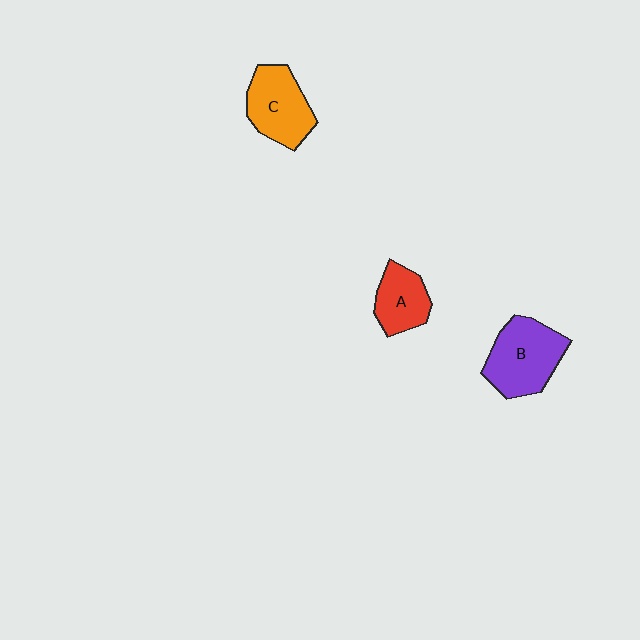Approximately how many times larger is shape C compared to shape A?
Approximately 1.4 times.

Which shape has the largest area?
Shape B (purple).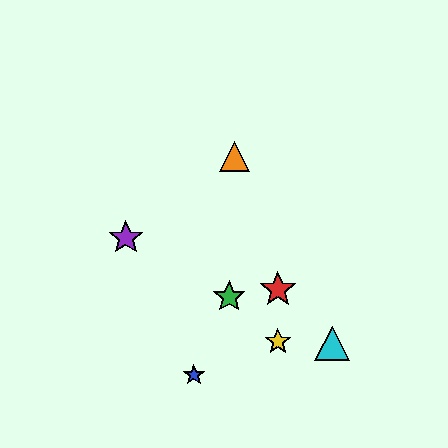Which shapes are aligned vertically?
The red star, the yellow star are aligned vertically.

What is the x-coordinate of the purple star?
The purple star is at x≈126.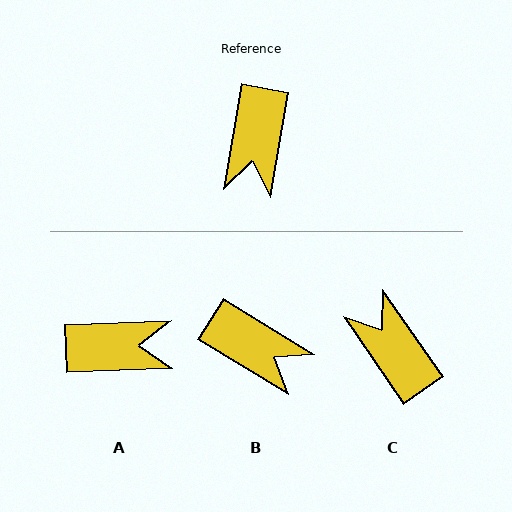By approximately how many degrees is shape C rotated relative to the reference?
Approximately 136 degrees clockwise.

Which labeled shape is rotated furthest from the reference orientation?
C, about 136 degrees away.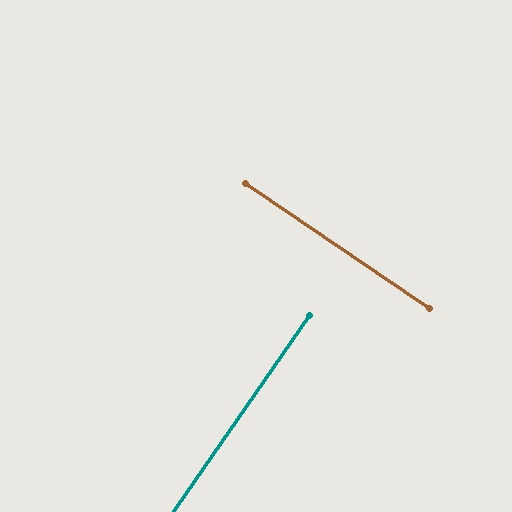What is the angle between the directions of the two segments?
Approximately 89 degrees.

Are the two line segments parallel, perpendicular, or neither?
Perpendicular — they meet at approximately 89°.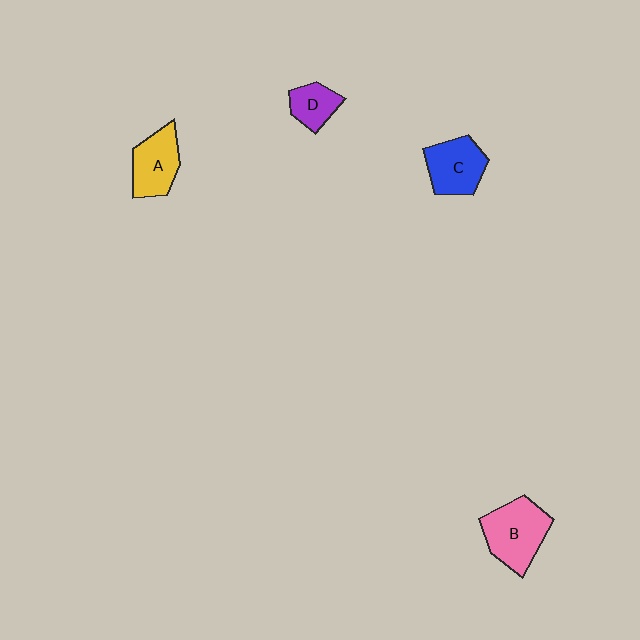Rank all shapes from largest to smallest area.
From largest to smallest: B (pink), C (blue), A (yellow), D (purple).